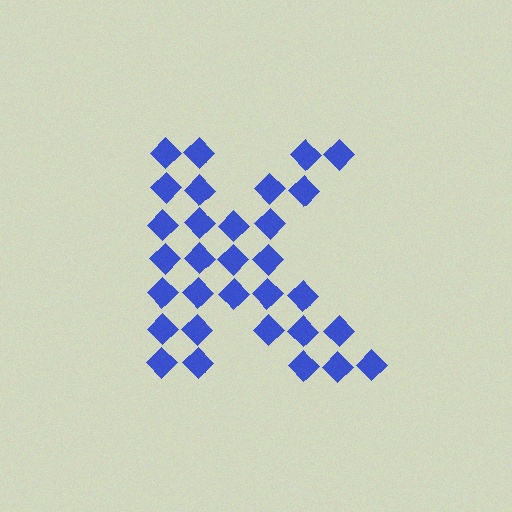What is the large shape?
The large shape is the letter K.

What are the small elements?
The small elements are diamonds.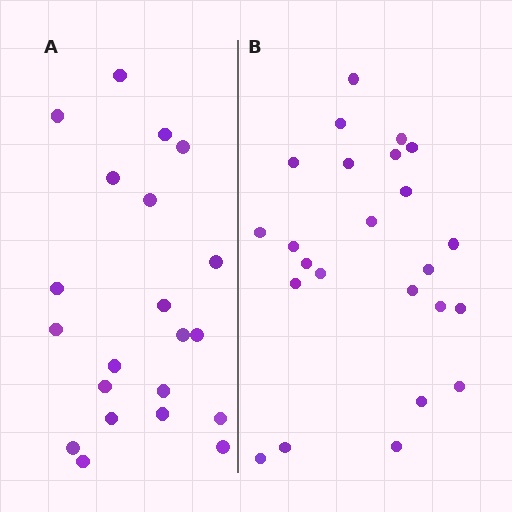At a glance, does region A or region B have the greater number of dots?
Region B (the right region) has more dots.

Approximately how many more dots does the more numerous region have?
Region B has just a few more — roughly 2 or 3 more dots than region A.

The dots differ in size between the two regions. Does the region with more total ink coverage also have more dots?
No. Region A has more total ink coverage because its dots are larger, but region B actually contains more individual dots. Total area can be misleading — the number of items is what matters here.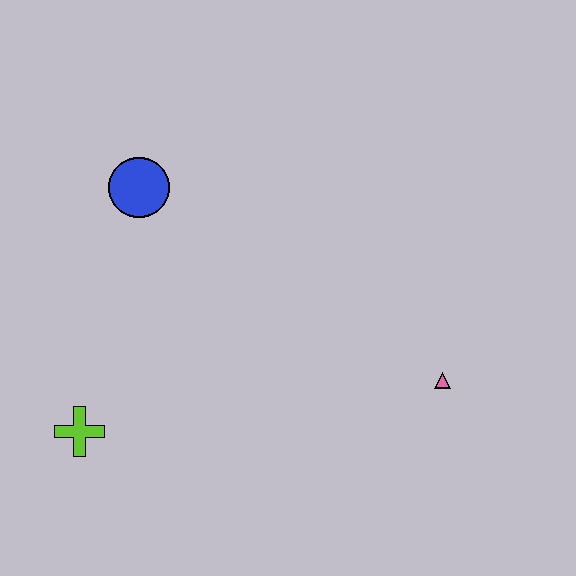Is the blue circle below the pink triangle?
No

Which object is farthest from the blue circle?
The pink triangle is farthest from the blue circle.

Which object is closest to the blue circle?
The lime cross is closest to the blue circle.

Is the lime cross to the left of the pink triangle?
Yes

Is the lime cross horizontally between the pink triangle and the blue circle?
No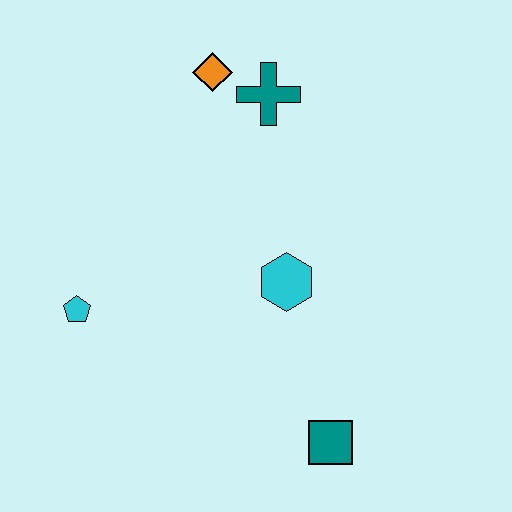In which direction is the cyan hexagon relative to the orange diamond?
The cyan hexagon is below the orange diamond.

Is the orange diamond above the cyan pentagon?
Yes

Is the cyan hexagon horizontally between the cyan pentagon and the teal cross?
No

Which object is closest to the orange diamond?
The teal cross is closest to the orange diamond.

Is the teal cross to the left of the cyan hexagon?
Yes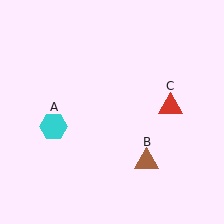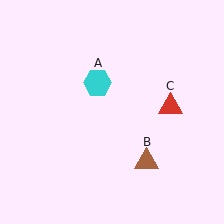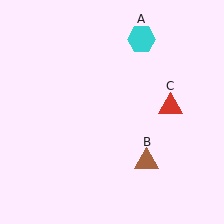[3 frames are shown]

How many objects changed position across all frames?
1 object changed position: cyan hexagon (object A).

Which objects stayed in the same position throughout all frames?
Brown triangle (object B) and red triangle (object C) remained stationary.